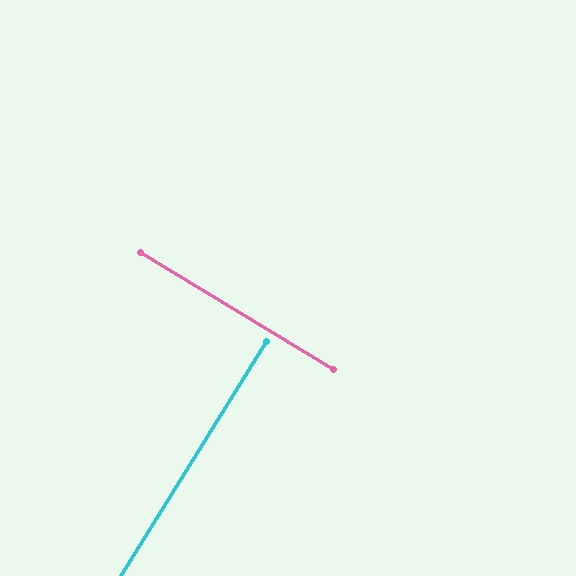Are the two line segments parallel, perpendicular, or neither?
Perpendicular — they meet at approximately 89°.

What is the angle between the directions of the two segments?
Approximately 89 degrees.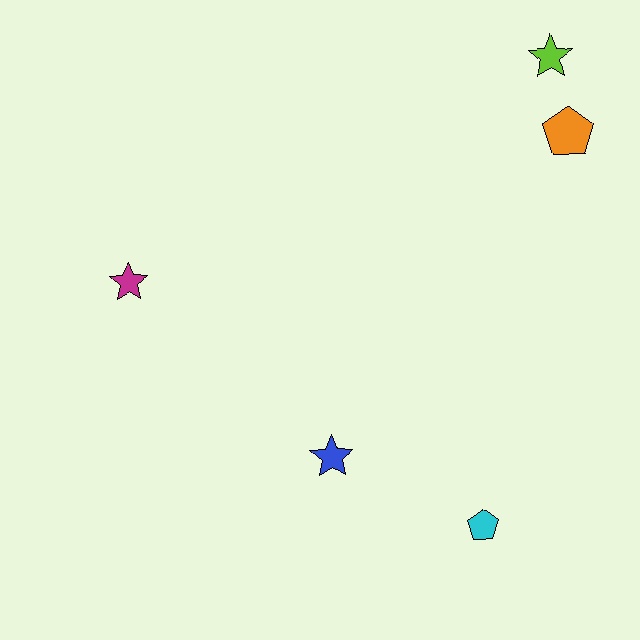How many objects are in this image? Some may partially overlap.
There are 5 objects.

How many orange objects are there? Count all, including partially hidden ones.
There is 1 orange object.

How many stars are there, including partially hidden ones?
There are 3 stars.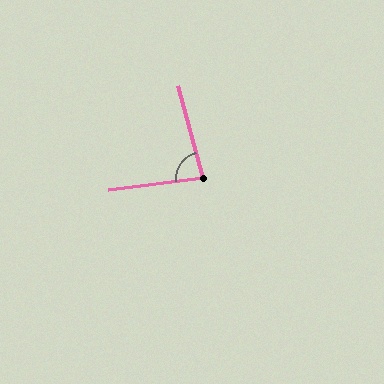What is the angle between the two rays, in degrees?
Approximately 82 degrees.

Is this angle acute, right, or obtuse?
It is acute.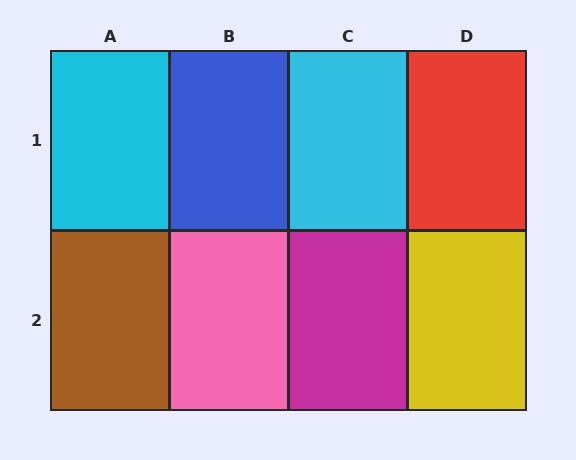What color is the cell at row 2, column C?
Magenta.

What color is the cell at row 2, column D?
Yellow.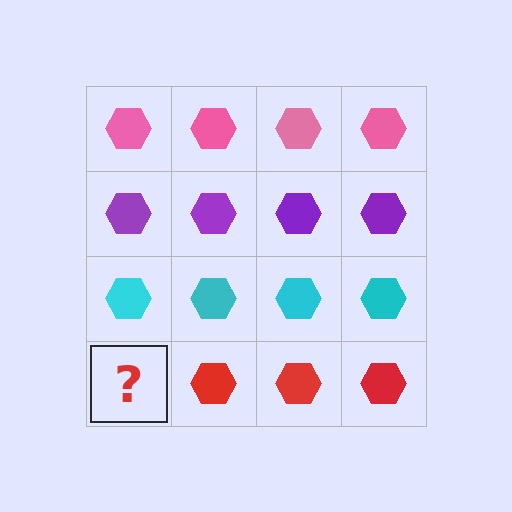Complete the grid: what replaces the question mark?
The question mark should be replaced with a red hexagon.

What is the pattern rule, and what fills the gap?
The rule is that each row has a consistent color. The gap should be filled with a red hexagon.